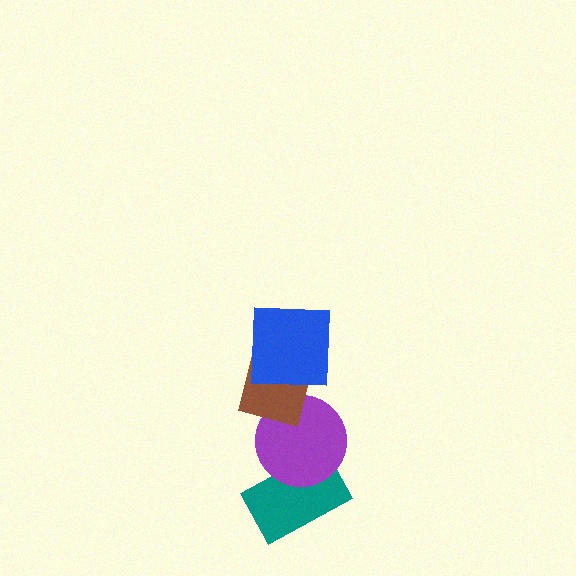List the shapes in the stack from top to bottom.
From top to bottom: the blue square, the brown square, the purple circle, the teal rectangle.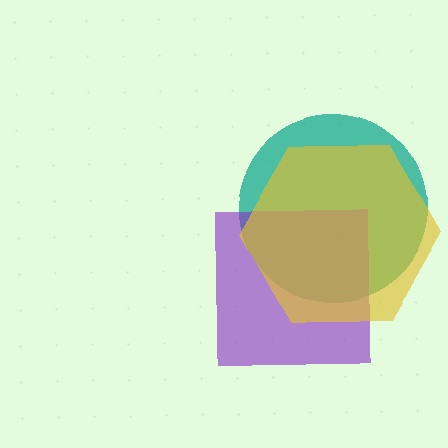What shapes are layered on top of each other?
The layered shapes are: a teal circle, a purple square, a yellow hexagon.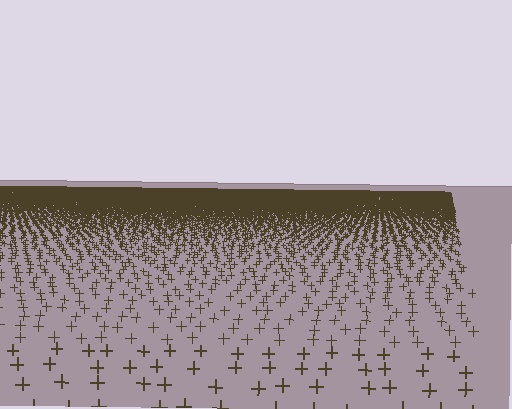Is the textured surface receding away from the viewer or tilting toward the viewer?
The surface is receding away from the viewer. Texture elements get smaller and denser toward the top.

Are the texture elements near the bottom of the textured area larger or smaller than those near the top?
Larger. Near the bottom, elements are closer to the viewer and appear at a bigger on-screen size.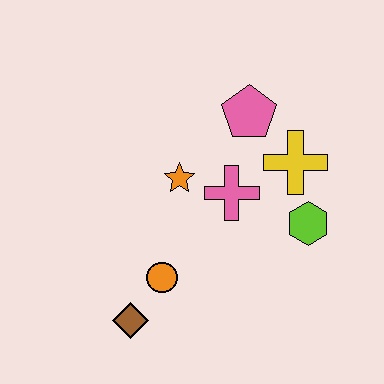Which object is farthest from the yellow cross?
The brown diamond is farthest from the yellow cross.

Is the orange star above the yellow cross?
No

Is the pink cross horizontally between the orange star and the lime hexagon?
Yes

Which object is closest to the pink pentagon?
The yellow cross is closest to the pink pentagon.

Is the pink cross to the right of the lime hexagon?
No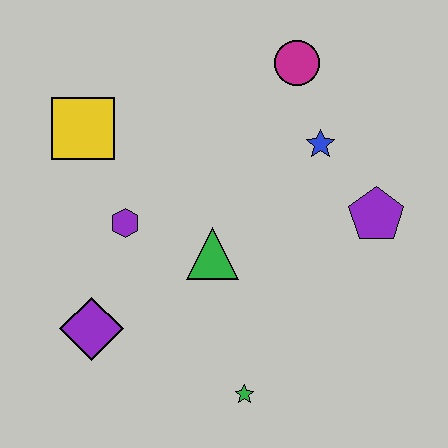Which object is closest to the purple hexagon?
The green triangle is closest to the purple hexagon.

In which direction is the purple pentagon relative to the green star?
The purple pentagon is above the green star.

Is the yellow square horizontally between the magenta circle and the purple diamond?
No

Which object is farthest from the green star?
The magenta circle is farthest from the green star.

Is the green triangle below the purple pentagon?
Yes